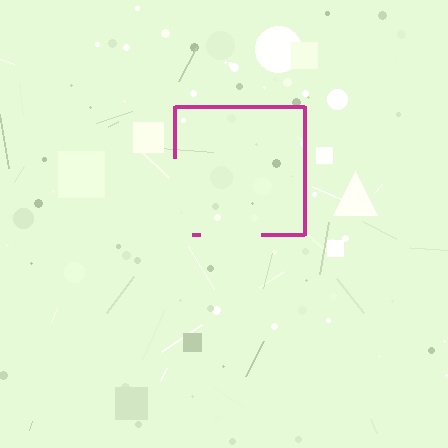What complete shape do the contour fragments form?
The contour fragments form a square.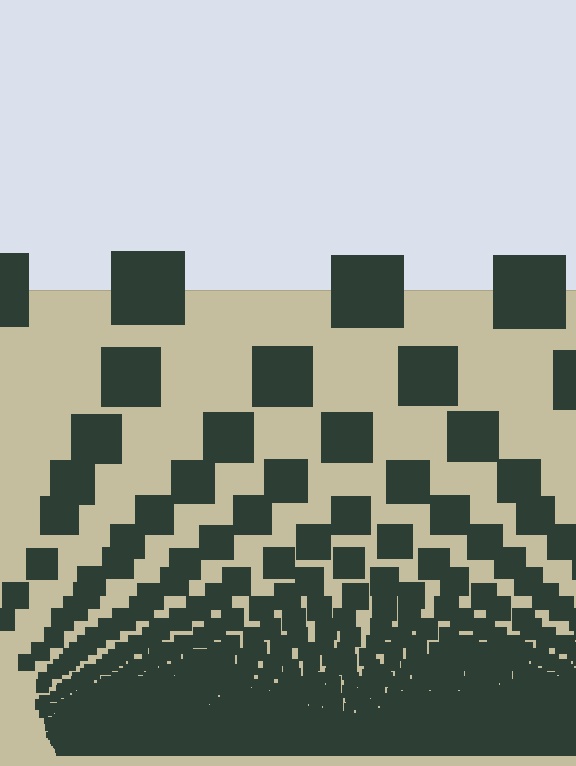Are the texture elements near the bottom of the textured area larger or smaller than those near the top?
Smaller. The gradient is inverted — elements near the bottom are smaller and denser.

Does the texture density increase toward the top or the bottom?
Density increases toward the bottom.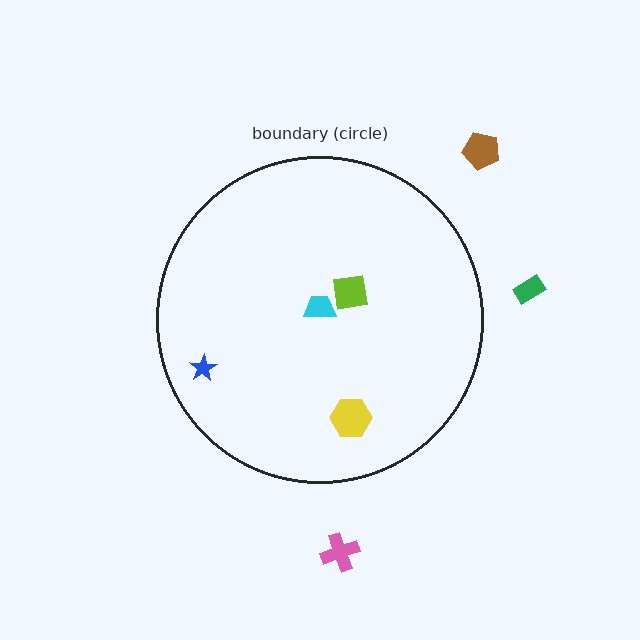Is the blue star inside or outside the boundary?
Inside.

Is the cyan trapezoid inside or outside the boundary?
Inside.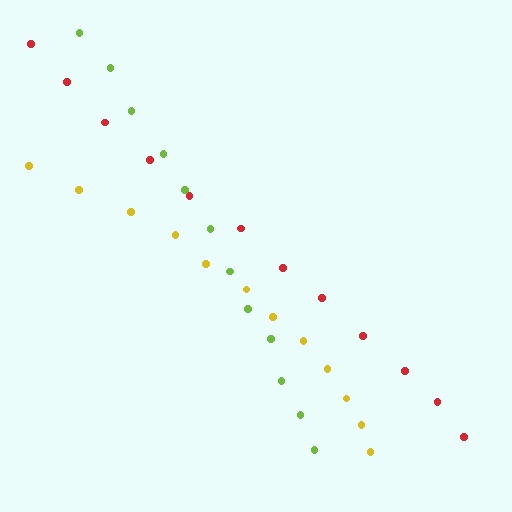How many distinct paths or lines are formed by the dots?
There are 3 distinct paths.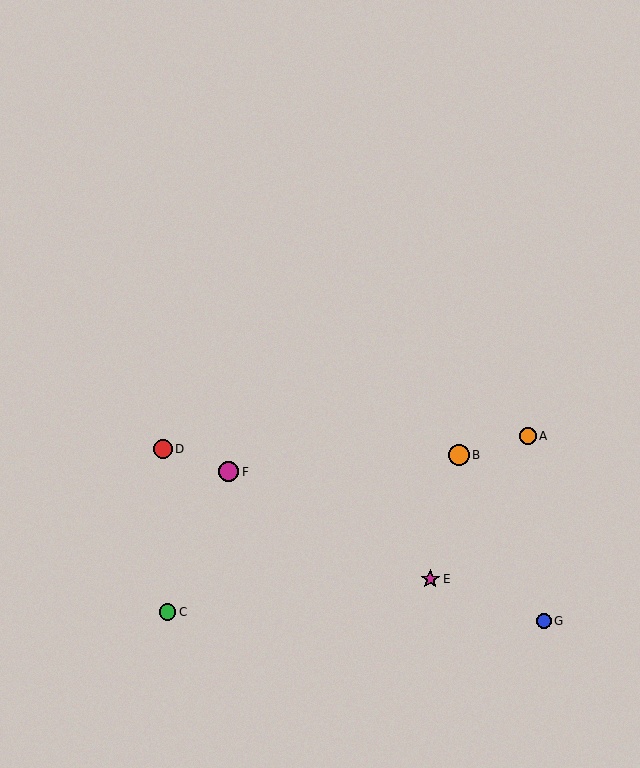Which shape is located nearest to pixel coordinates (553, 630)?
The blue circle (labeled G) at (544, 621) is nearest to that location.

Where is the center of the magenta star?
The center of the magenta star is at (430, 579).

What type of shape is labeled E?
Shape E is a magenta star.